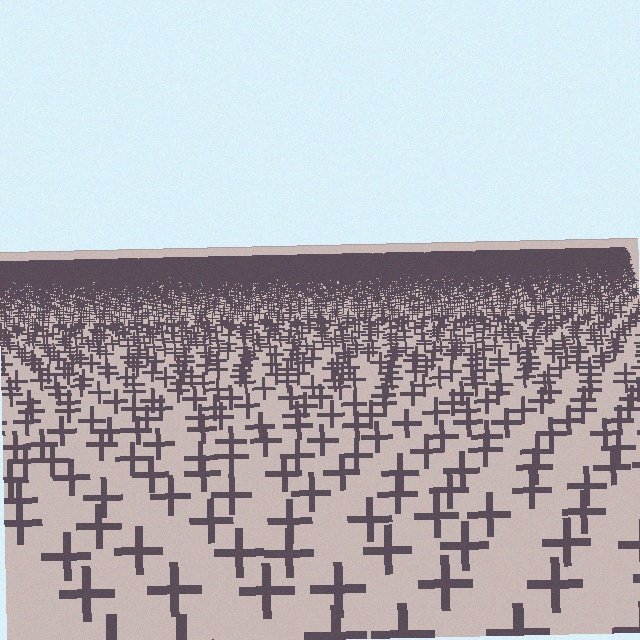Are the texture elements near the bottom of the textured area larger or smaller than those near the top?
Larger. Near the bottom, elements are closer to the viewer and appear at a bigger on-screen size.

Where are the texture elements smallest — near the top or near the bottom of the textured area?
Near the top.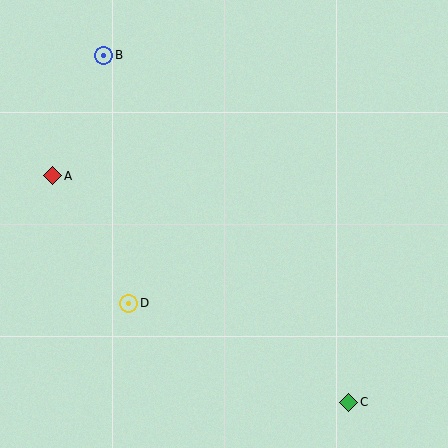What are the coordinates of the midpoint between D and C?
The midpoint between D and C is at (239, 353).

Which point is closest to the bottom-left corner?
Point D is closest to the bottom-left corner.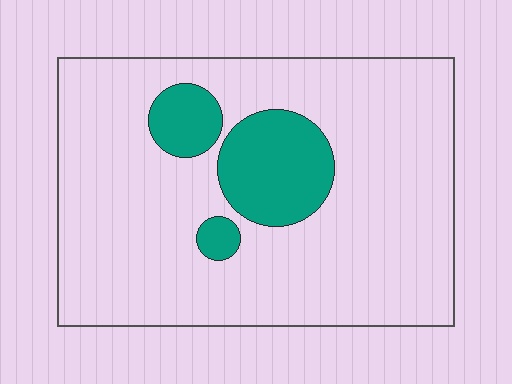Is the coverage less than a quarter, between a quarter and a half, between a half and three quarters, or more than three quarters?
Less than a quarter.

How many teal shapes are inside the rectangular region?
3.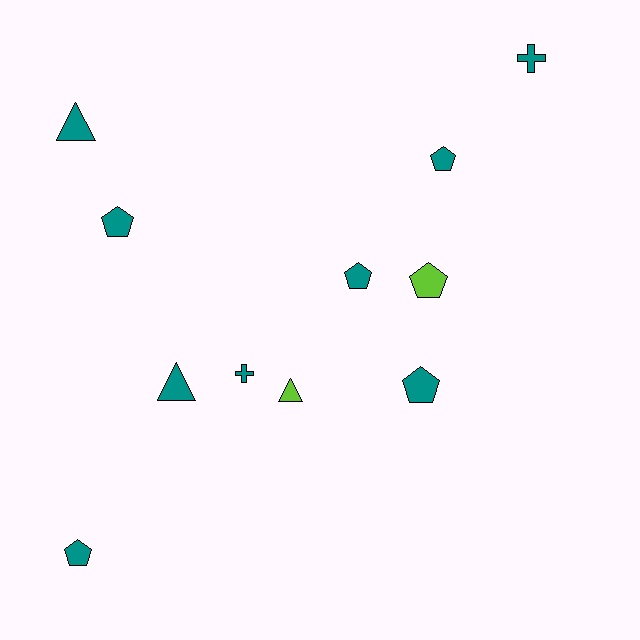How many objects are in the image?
There are 11 objects.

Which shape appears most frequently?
Pentagon, with 6 objects.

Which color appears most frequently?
Teal, with 9 objects.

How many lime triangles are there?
There is 1 lime triangle.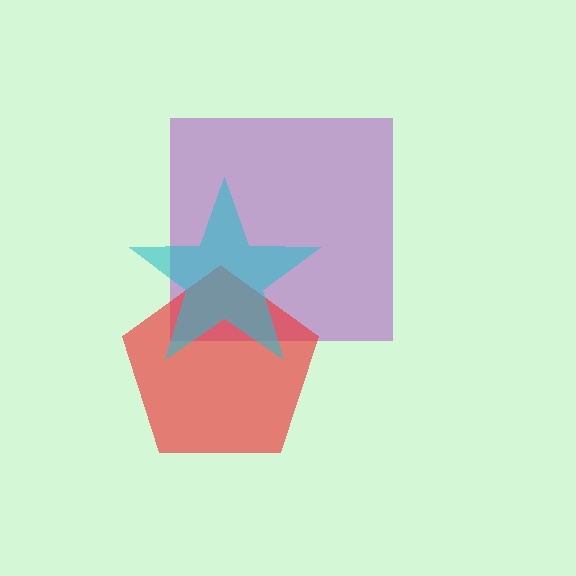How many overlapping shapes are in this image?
There are 3 overlapping shapes in the image.